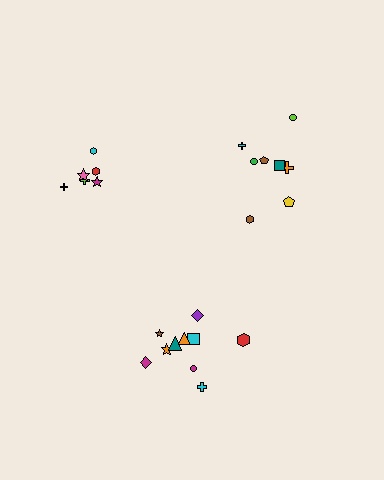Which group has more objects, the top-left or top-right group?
The top-right group.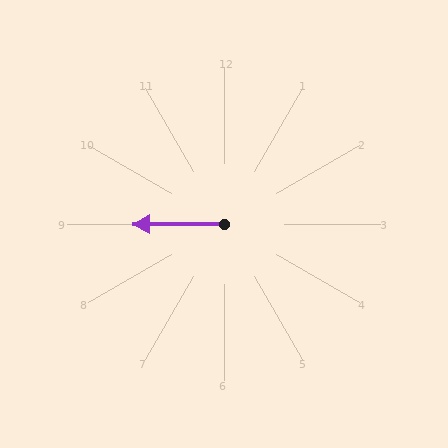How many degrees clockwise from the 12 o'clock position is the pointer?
Approximately 270 degrees.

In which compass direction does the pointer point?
West.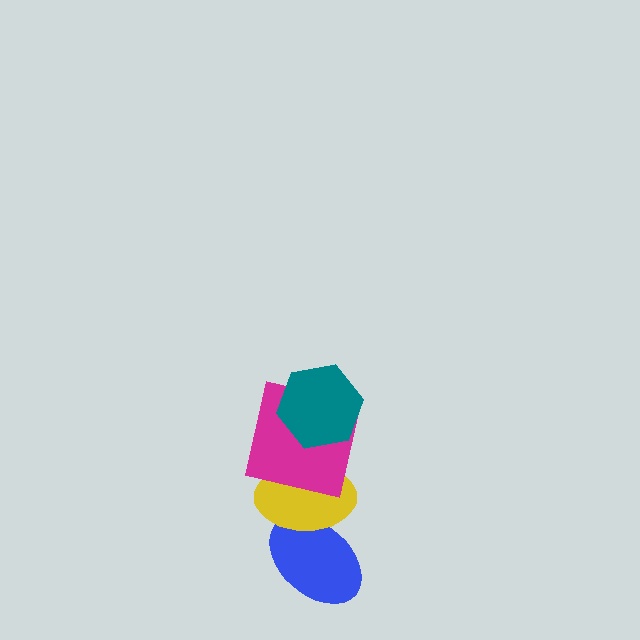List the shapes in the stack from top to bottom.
From top to bottom: the teal hexagon, the magenta square, the yellow ellipse, the blue ellipse.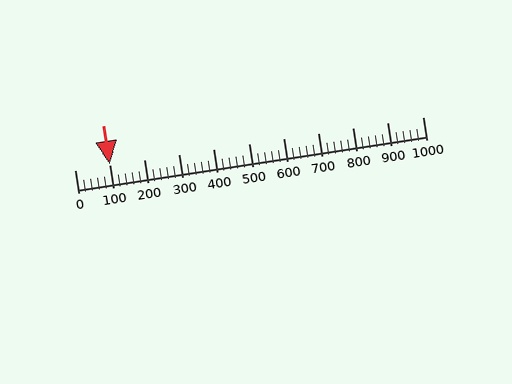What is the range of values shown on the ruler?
The ruler shows values from 0 to 1000.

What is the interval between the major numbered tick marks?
The major tick marks are spaced 100 units apart.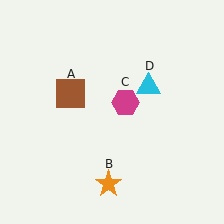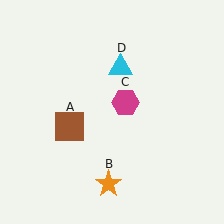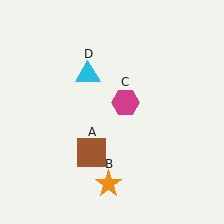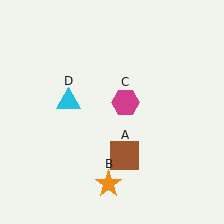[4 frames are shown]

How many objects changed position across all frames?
2 objects changed position: brown square (object A), cyan triangle (object D).